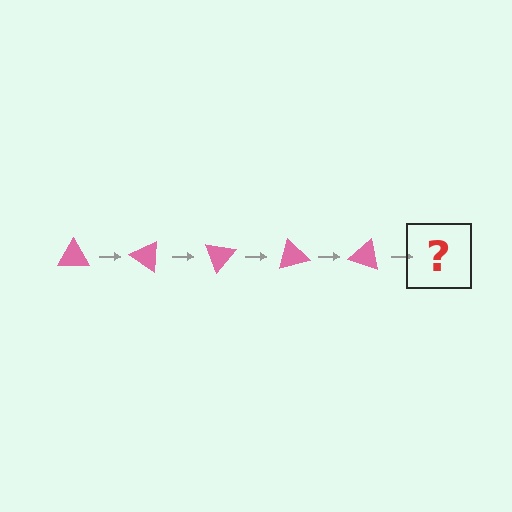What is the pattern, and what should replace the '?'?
The pattern is that the triangle rotates 35 degrees each step. The '?' should be a pink triangle rotated 175 degrees.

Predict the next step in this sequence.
The next step is a pink triangle rotated 175 degrees.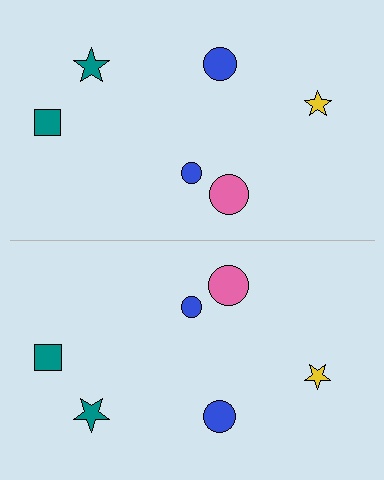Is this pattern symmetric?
Yes, this pattern has bilateral (reflection) symmetry.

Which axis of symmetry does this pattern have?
The pattern has a horizontal axis of symmetry running through the center of the image.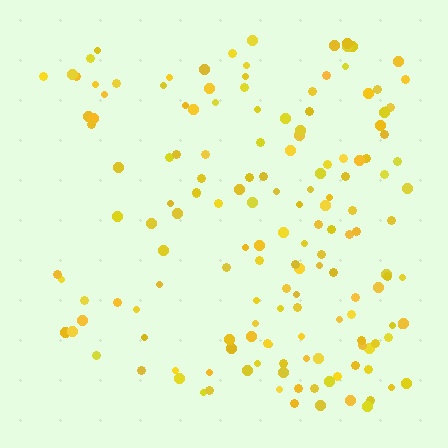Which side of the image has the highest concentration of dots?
The right.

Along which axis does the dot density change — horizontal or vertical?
Horizontal.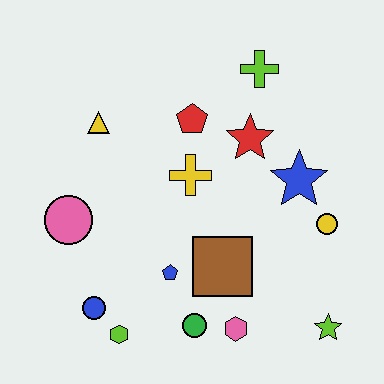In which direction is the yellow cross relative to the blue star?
The yellow cross is to the left of the blue star.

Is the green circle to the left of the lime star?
Yes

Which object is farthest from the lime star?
The yellow triangle is farthest from the lime star.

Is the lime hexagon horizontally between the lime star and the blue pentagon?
No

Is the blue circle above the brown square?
No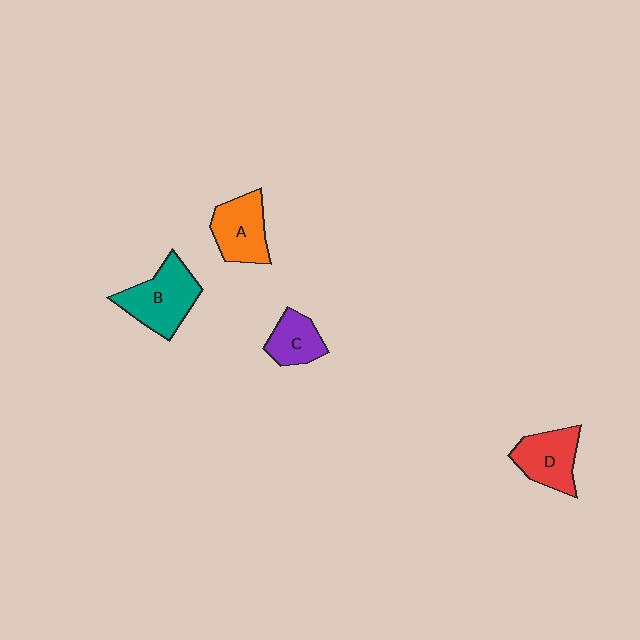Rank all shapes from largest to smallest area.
From largest to smallest: B (teal), A (orange), D (red), C (purple).